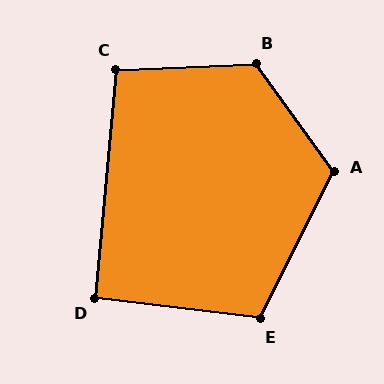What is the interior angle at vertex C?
Approximately 98 degrees (obtuse).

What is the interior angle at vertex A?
Approximately 118 degrees (obtuse).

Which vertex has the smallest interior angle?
D, at approximately 92 degrees.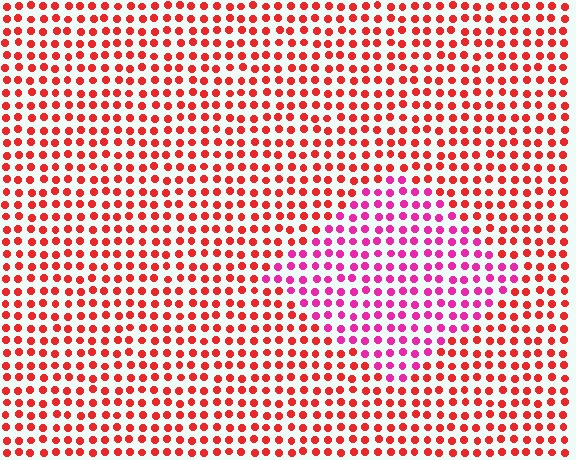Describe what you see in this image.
The image is filled with small red elements in a uniform arrangement. A diamond-shaped region is visible where the elements are tinted to a slightly different hue, forming a subtle color boundary.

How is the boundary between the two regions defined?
The boundary is defined purely by a slight shift in hue (about 40 degrees). Spacing, size, and orientation are identical on both sides.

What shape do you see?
I see a diamond.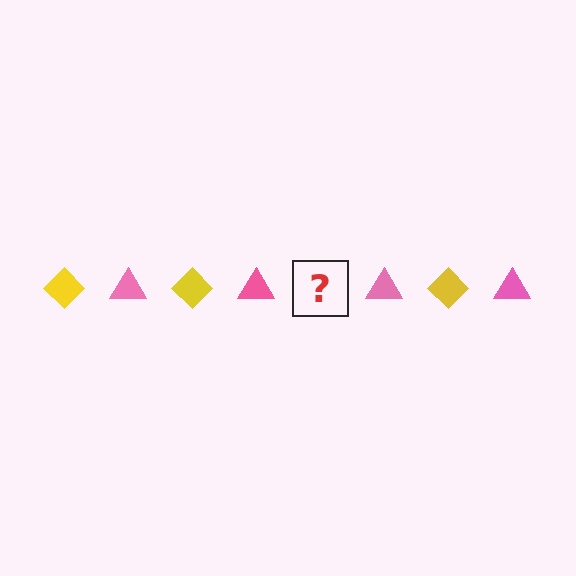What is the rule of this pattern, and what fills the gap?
The rule is that the pattern alternates between yellow diamond and pink triangle. The gap should be filled with a yellow diamond.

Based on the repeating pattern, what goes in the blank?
The blank should be a yellow diamond.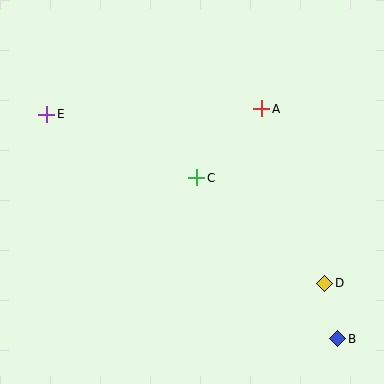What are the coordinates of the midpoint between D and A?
The midpoint between D and A is at (293, 196).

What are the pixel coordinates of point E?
Point E is at (47, 114).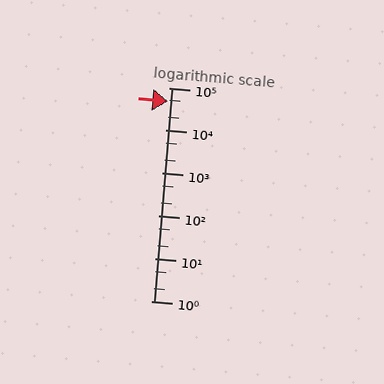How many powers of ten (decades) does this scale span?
The scale spans 5 decades, from 1 to 100000.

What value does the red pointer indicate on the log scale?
The pointer indicates approximately 48000.